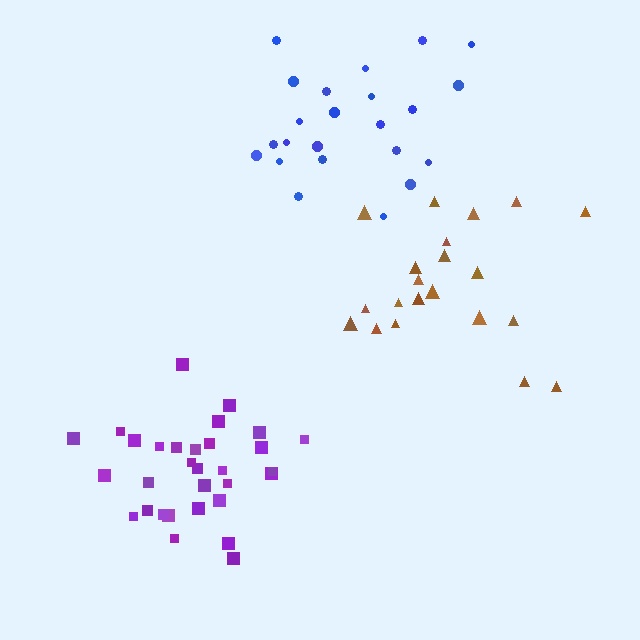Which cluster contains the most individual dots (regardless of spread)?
Purple (31).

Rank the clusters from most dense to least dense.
purple, brown, blue.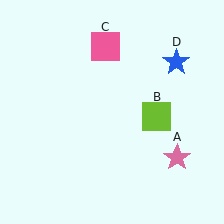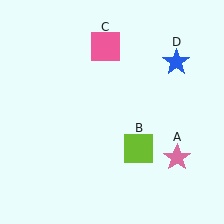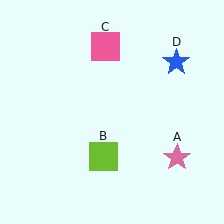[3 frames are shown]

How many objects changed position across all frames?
1 object changed position: lime square (object B).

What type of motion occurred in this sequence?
The lime square (object B) rotated clockwise around the center of the scene.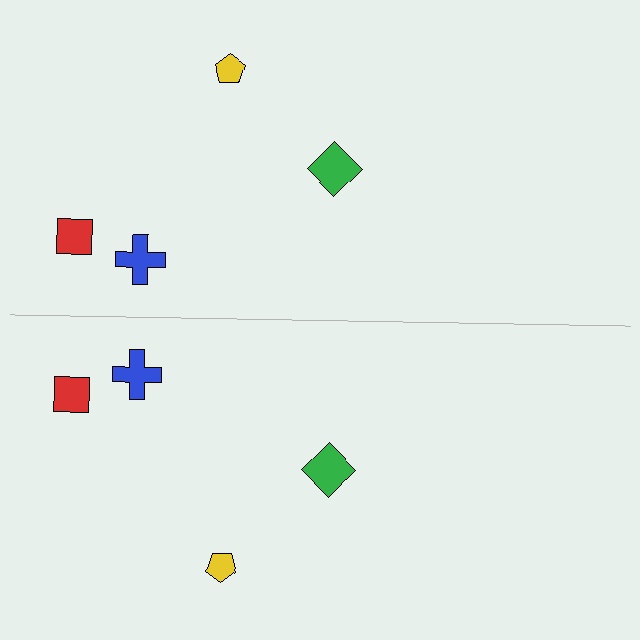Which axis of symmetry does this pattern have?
The pattern has a horizontal axis of symmetry running through the center of the image.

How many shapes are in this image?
There are 8 shapes in this image.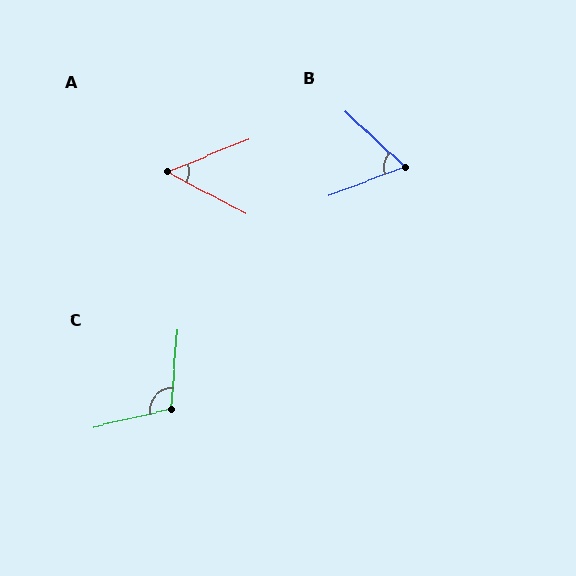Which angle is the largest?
C, at approximately 108 degrees.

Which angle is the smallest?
A, at approximately 50 degrees.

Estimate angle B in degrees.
Approximately 64 degrees.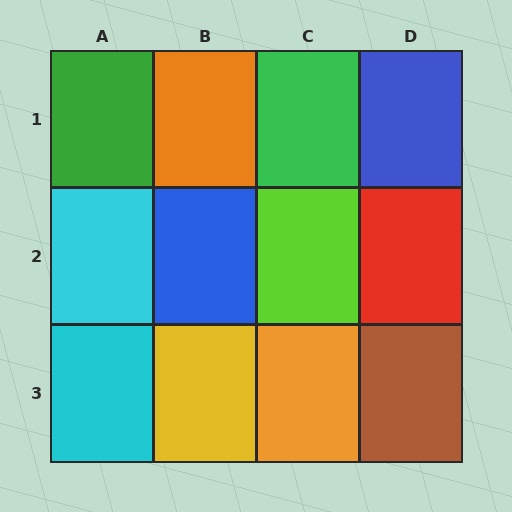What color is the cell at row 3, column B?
Yellow.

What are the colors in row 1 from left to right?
Green, orange, green, blue.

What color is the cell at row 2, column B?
Blue.